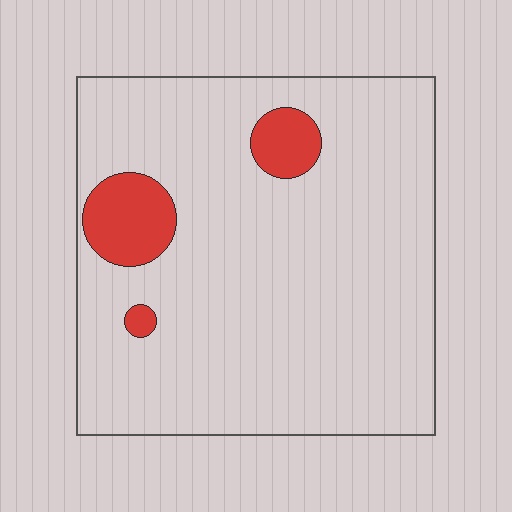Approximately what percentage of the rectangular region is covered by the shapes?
Approximately 10%.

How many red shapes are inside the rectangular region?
3.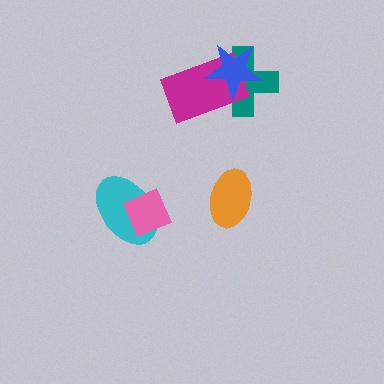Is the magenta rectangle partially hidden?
Yes, it is partially covered by another shape.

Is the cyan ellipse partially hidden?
Yes, it is partially covered by another shape.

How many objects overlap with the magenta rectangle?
2 objects overlap with the magenta rectangle.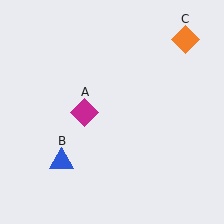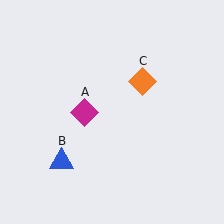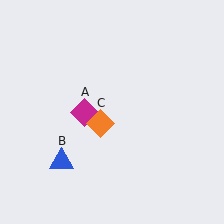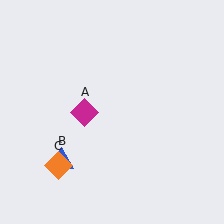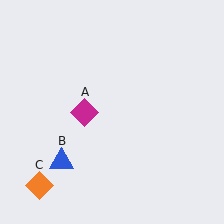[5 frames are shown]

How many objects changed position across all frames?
1 object changed position: orange diamond (object C).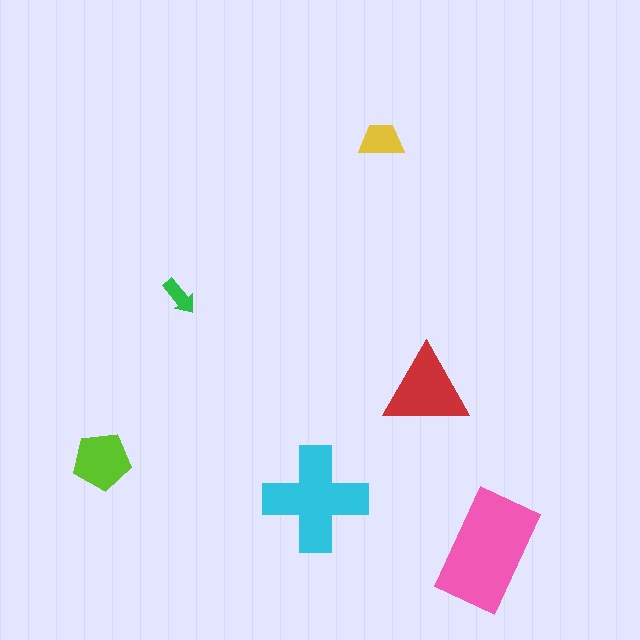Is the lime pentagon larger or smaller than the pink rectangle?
Smaller.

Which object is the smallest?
The green arrow.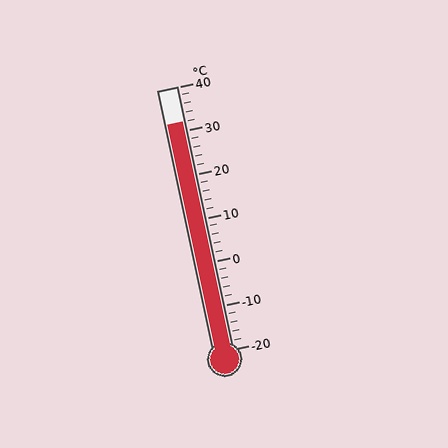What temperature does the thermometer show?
The thermometer shows approximately 32°C.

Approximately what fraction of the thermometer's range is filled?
The thermometer is filled to approximately 85% of its range.